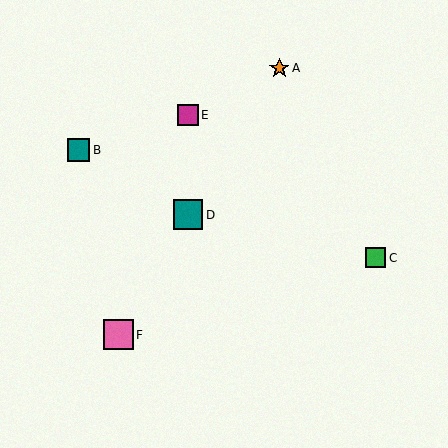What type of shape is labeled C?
Shape C is a green square.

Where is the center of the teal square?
The center of the teal square is at (79, 150).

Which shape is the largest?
The pink square (labeled F) is the largest.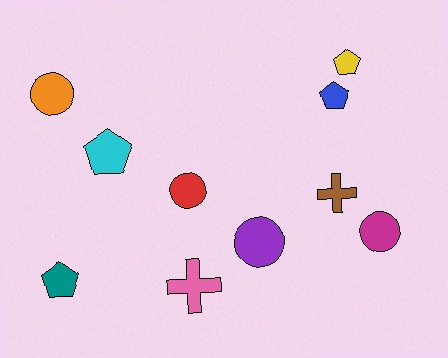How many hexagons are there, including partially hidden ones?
There are no hexagons.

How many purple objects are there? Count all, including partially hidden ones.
There is 1 purple object.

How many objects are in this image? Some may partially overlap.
There are 10 objects.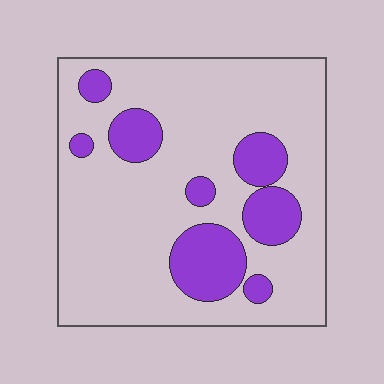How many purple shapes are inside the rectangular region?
8.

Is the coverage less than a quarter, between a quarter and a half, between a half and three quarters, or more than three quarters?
Less than a quarter.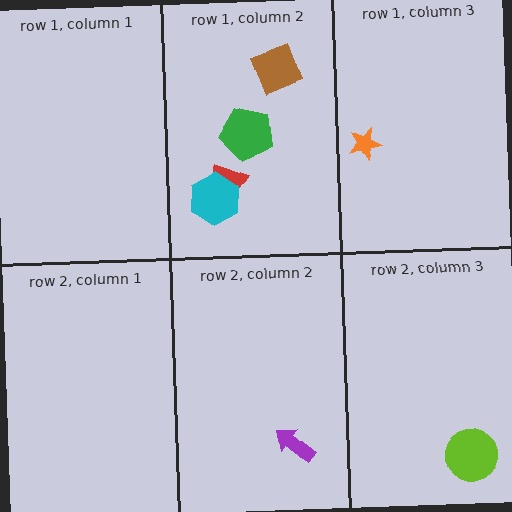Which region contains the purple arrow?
The row 2, column 2 region.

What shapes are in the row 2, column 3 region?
The lime circle.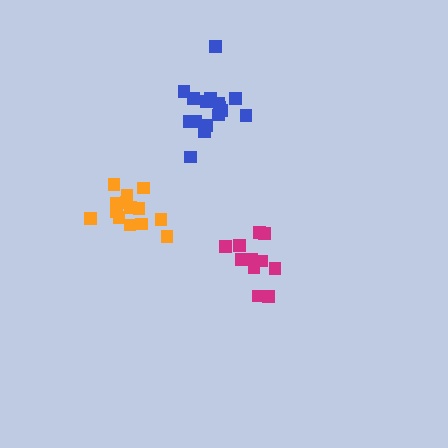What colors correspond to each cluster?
The clusters are colored: magenta, blue, orange.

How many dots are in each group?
Group 1: 12 dots, Group 2: 16 dots, Group 3: 15 dots (43 total).